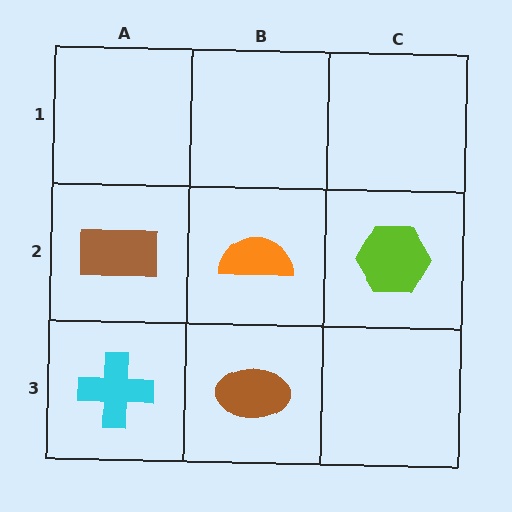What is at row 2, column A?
A brown rectangle.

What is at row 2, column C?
A lime hexagon.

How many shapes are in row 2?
3 shapes.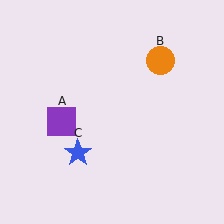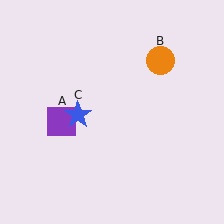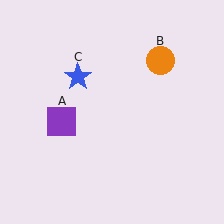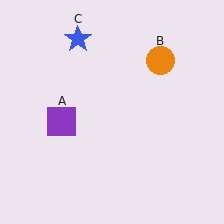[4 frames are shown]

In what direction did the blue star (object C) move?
The blue star (object C) moved up.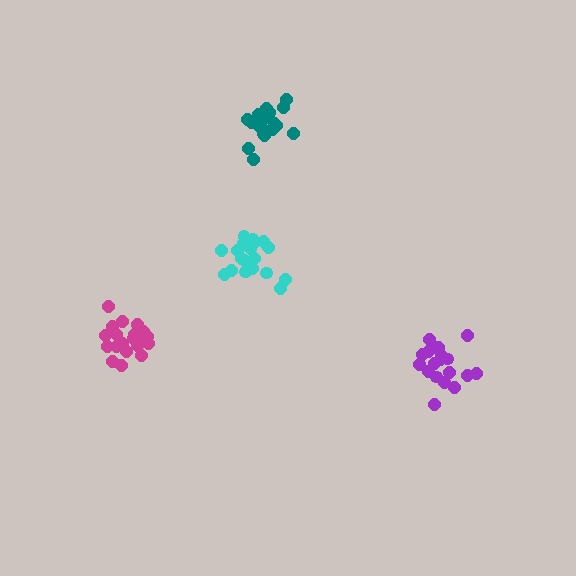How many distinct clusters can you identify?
There are 4 distinct clusters.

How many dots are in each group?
Group 1: 18 dots, Group 2: 20 dots, Group 3: 20 dots, Group 4: 20 dots (78 total).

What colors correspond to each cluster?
The clusters are colored: purple, cyan, teal, magenta.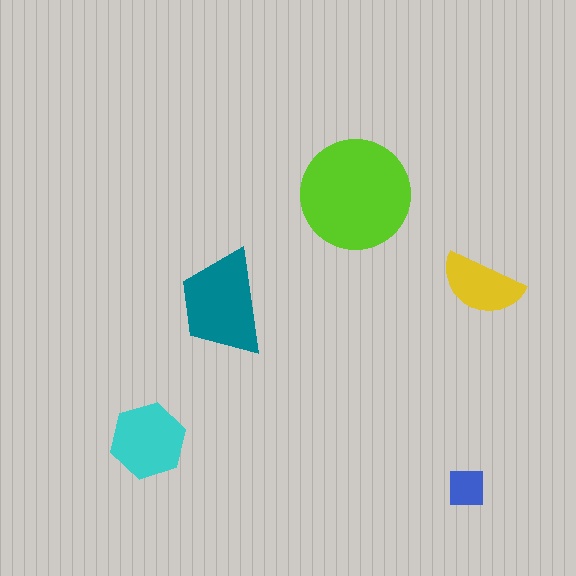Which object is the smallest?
The blue square.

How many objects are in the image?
There are 5 objects in the image.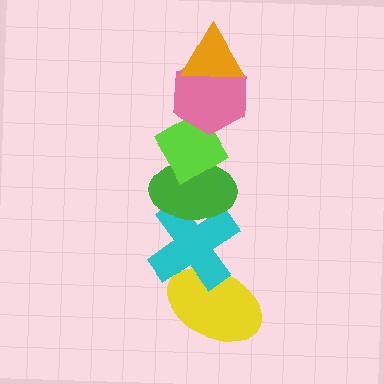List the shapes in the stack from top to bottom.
From top to bottom: the orange triangle, the pink hexagon, the lime diamond, the green ellipse, the cyan cross, the yellow ellipse.